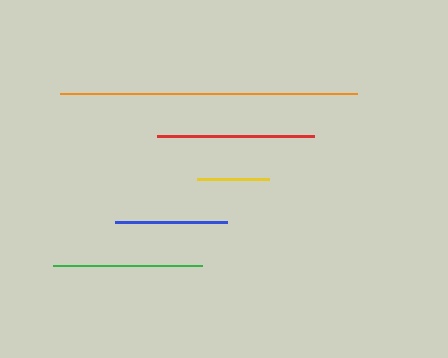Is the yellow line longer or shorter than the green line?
The green line is longer than the yellow line.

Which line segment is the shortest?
The yellow line is the shortest at approximately 73 pixels.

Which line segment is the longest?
The orange line is the longest at approximately 298 pixels.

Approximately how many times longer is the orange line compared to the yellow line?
The orange line is approximately 4.1 times the length of the yellow line.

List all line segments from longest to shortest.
From longest to shortest: orange, red, green, blue, yellow.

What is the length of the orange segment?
The orange segment is approximately 298 pixels long.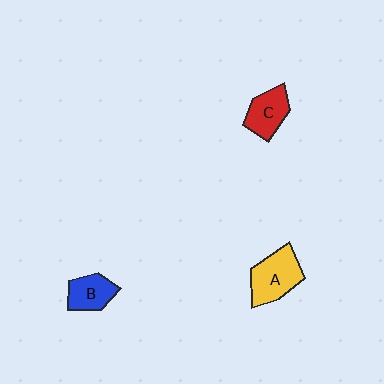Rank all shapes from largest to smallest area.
From largest to smallest: A (yellow), C (red), B (blue).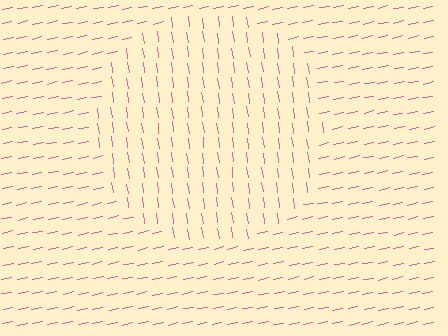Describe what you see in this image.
The image is filled with small pink line segments. A circle region in the image has lines oriented differently from the surrounding lines, creating a visible texture boundary.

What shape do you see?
I see a circle.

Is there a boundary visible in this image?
Yes, there is a texture boundary formed by a change in line orientation.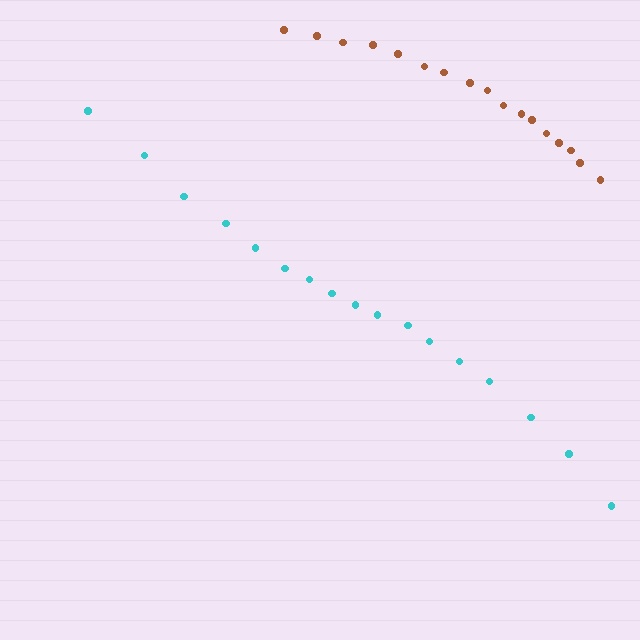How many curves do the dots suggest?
There are 2 distinct paths.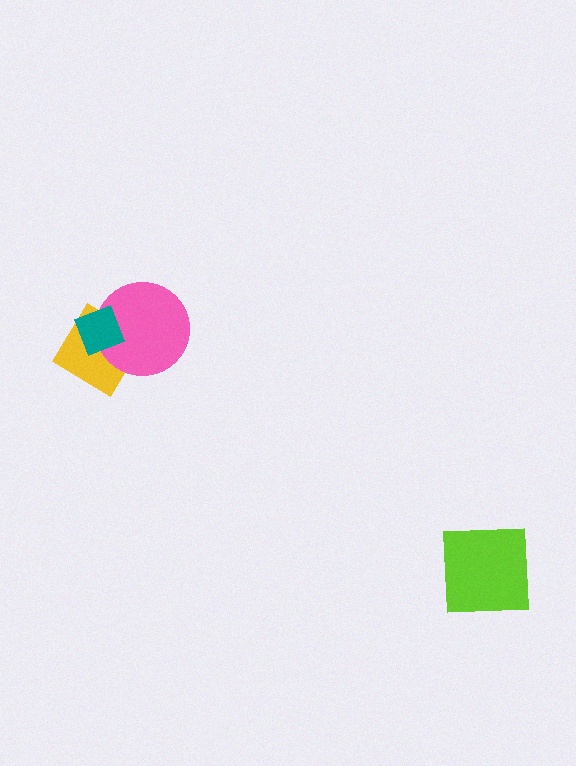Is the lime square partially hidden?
No, no other shape covers it.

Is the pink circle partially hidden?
Yes, it is partially covered by another shape.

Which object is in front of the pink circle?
The teal diamond is in front of the pink circle.